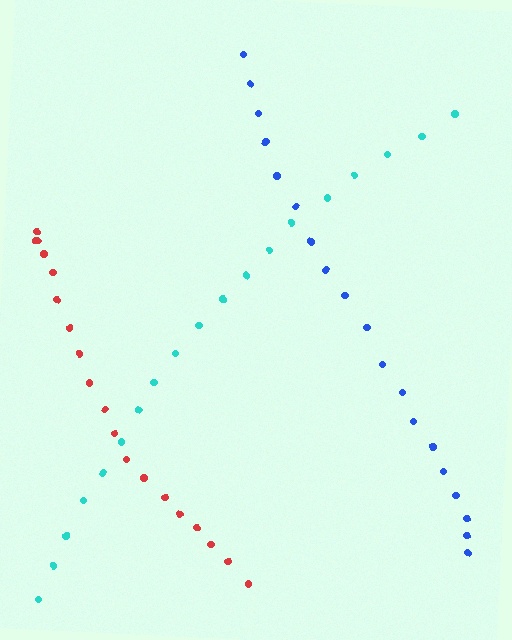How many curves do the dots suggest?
There are 3 distinct paths.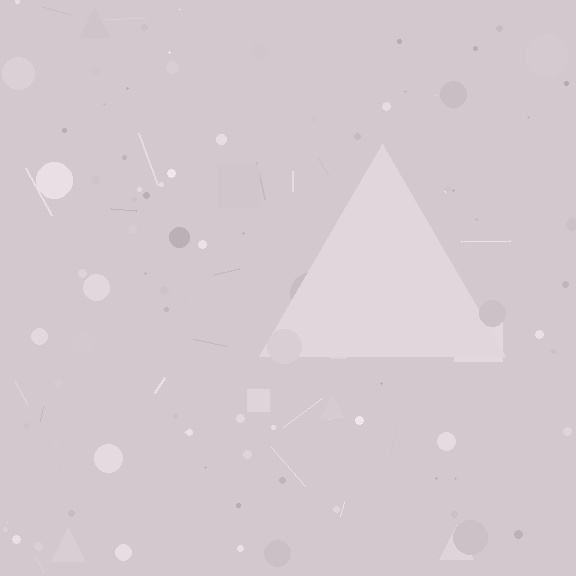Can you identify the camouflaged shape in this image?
The camouflaged shape is a triangle.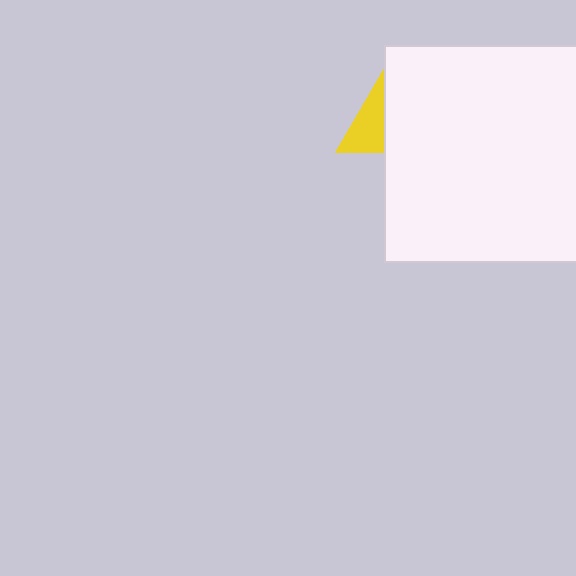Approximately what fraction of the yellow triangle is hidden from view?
Roughly 60% of the yellow triangle is hidden behind the white square.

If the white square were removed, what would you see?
You would see the complete yellow triangle.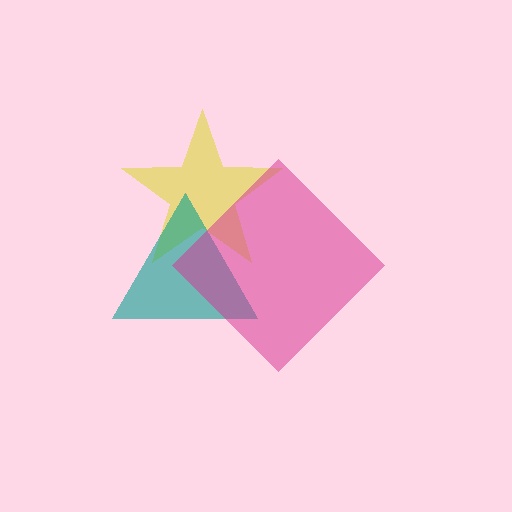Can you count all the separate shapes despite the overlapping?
Yes, there are 3 separate shapes.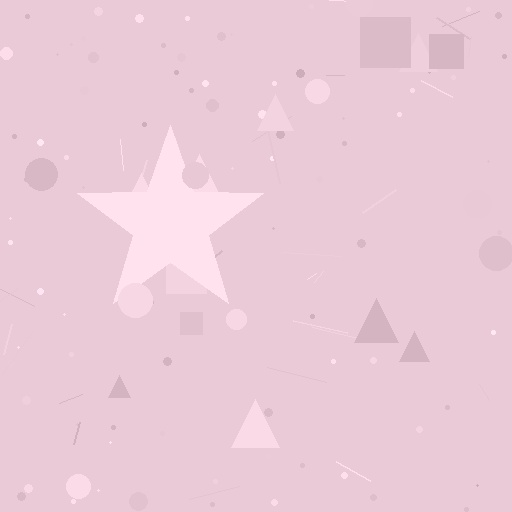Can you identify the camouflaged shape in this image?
The camouflaged shape is a star.